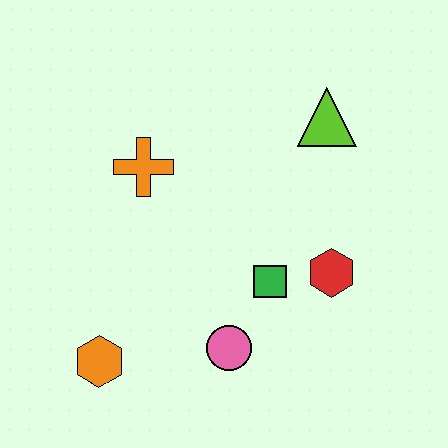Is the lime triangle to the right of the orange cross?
Yes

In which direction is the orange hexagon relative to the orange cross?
The orange hexagon is below the orange cross.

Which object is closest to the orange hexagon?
The pink circle is closest to the orange hexagon.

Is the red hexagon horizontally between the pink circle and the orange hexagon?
No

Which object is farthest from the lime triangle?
The orange hexagon is farthest from the lime triangle.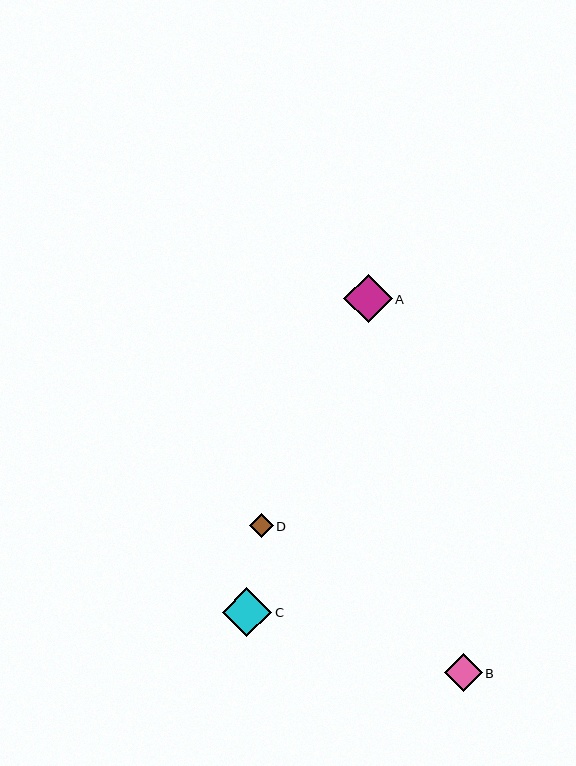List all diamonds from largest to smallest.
From largest to smallest: C, A, B, D.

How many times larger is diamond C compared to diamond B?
Diamond C is approximately 1.3 times the size of diamond B.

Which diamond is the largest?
Diamond C is the largest with a size of approximately 49 pixels.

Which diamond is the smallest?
Diamond D is the smallest with a size of approximately 24 pixels.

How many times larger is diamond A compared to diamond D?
Diamond A is approximately 2.0 times the size of diamond D.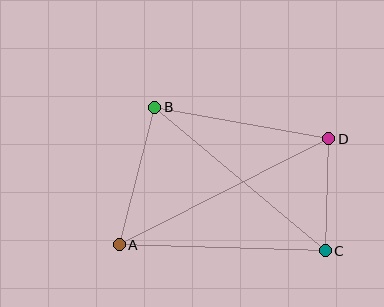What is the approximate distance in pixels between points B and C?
The distance between B and C is approximately 223 pixels.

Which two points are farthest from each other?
Points A and D are farthest from each other.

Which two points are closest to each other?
Points C and D are closest to each other.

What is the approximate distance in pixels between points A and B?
The distance between A and B is approximately 142 pixels.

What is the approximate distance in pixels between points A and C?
The distance between A and C is approximately 206 pixels.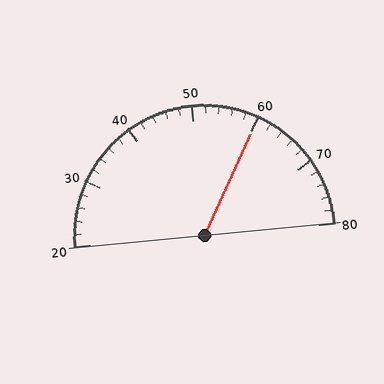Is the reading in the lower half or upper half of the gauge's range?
The reading is in the upper half of the range (20 to 80).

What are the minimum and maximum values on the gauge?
The gauge ranges from 20 to 80.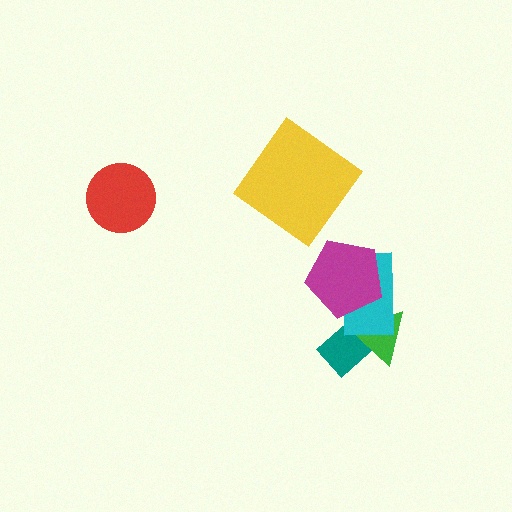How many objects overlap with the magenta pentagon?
1 object overlaps with the magenta pentagon.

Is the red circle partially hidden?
No, no other shape covers it.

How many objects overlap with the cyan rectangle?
3 objects overlap with the cyan rectangle.